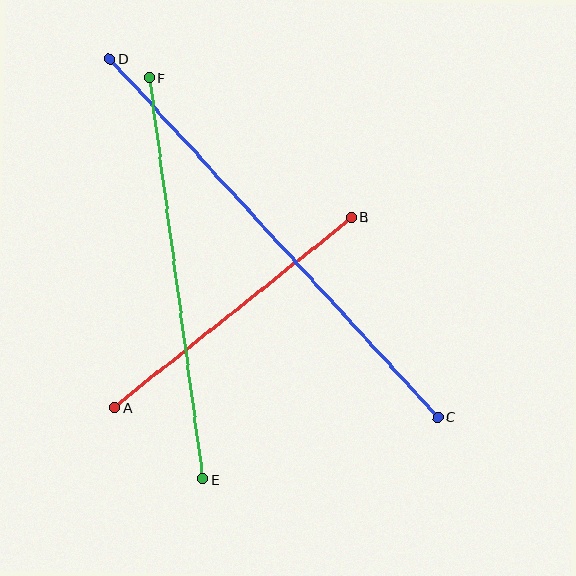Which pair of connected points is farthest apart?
Points C and D are farthest apart.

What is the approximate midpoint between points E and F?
The midpoint is at approximately (176, 279) pixels.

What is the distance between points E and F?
The distance is approximately 404 pixels.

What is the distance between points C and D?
The distance is approximately 486 pixels.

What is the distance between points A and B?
The distance is approximately 304 pixels.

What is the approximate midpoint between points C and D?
The midpoint is at approximately (274, 238) pixels.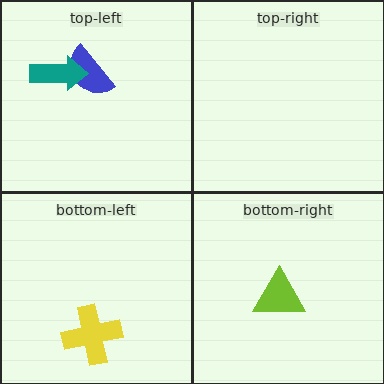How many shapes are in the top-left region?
2.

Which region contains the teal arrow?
The top-left region.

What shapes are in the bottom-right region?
The lime triangle.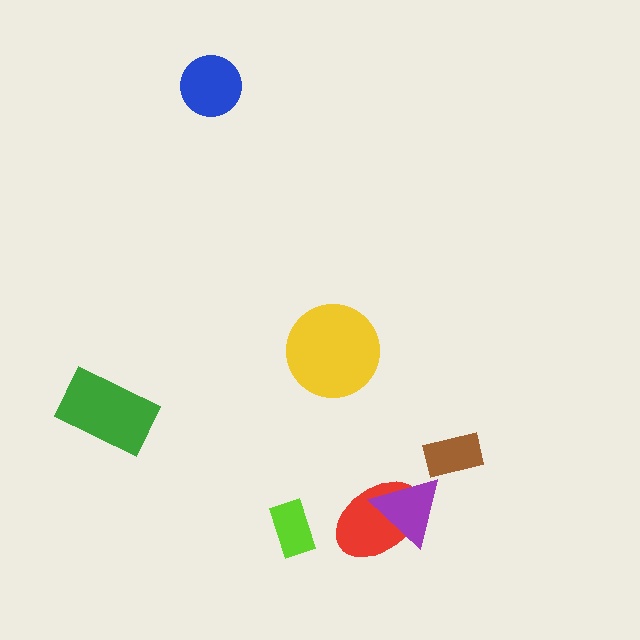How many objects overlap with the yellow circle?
0 objects overlap with the yellow circle.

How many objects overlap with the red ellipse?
1 object overlaps with the red ellipse.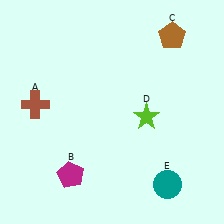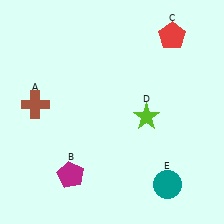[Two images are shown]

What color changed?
The pentagon (C) changed from brown in Image 1 to red in Image 2.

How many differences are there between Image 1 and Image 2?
There is 1 difference between the two images.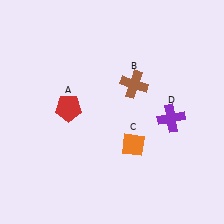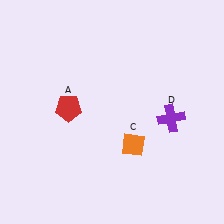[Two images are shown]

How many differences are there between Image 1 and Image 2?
There is 1 difference between the two images.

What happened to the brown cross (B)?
The brown cross (B) was removed in Image 2. It was in the top-right area of Image 1.